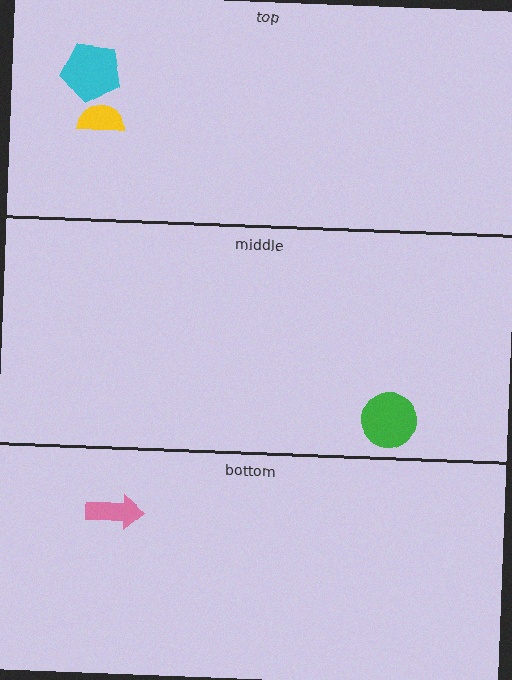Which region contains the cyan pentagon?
The top region.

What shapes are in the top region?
The cyan pentagon, the yellow semicircle.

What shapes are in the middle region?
The green circle.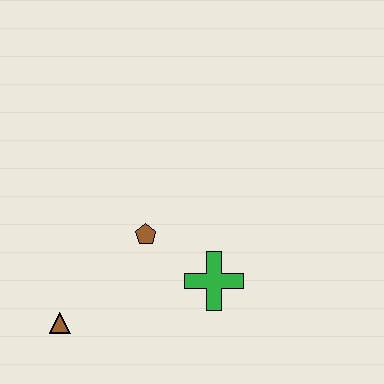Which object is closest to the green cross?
The brown pentagon is closest to the green cross.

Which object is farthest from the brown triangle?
The green cross is farthest from the brown triangle.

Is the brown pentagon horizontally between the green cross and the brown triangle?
Yes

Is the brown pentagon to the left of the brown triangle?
No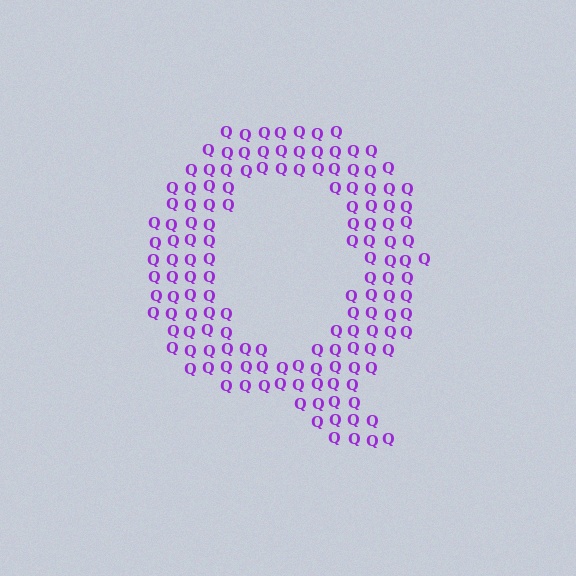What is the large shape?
The large shape is the letter Q.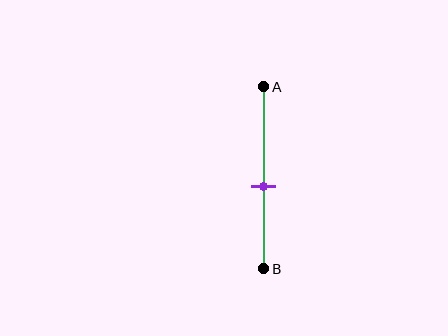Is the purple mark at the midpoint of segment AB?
No, the mark is at about 55% from A, not at the 50% midpoint.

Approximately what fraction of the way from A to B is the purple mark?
The purple mark is approximately 55% of the way from A to B.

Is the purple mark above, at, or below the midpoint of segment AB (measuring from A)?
The purple mark is below the midpoint of segment AB.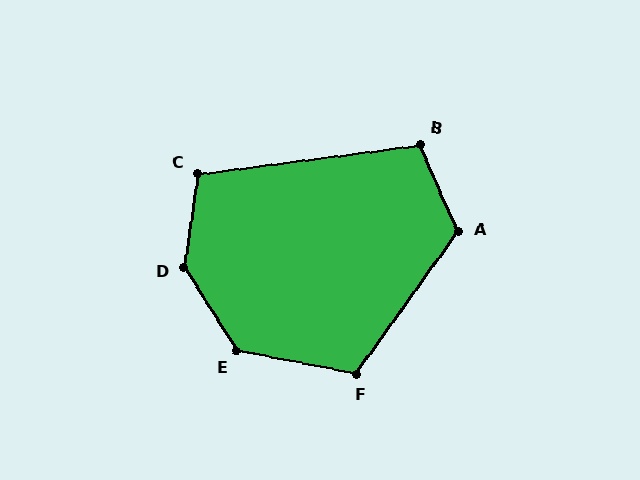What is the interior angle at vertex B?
Approximately 106 degrees (obtuse).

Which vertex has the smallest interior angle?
C, at approximately 106 degrees.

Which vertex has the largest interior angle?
D, at approximately 139 degrees.